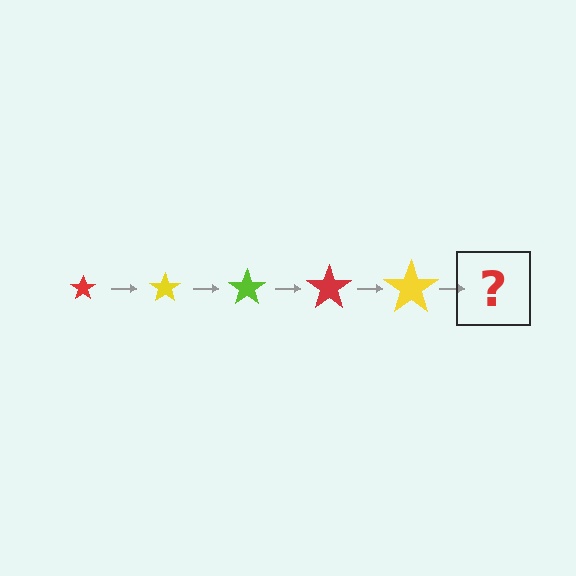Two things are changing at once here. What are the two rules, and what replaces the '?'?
The two rules are that the star grows larger each step and the color cycles through red, yellow, and lime. The '?' should be a lime star, larger than the previous one.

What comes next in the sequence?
The next element should be a lime star, larger than the previous one.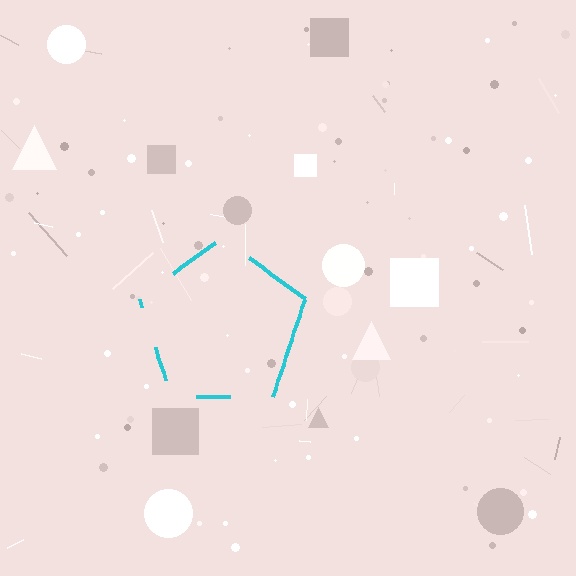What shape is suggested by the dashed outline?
The dashed outline suggests a pentagon.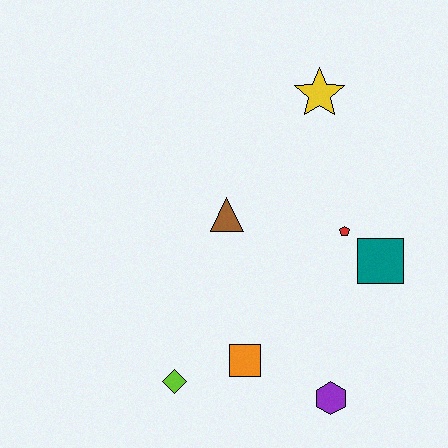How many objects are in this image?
There are 7 objects.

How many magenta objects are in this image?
There are no magenta objects.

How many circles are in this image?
There are no circles.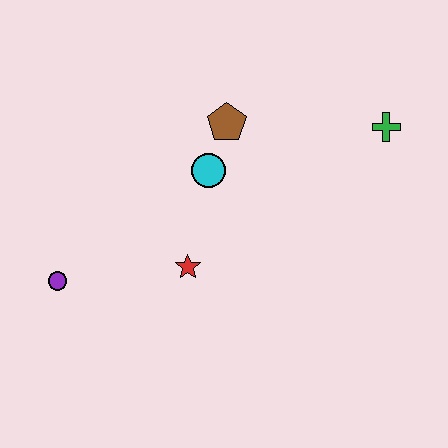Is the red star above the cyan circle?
No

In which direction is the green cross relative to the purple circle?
The green cross is to the right of the purple circle.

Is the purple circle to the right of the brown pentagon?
No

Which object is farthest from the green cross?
The purple circle is farthest from the green cross.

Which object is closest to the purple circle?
The red star is closest to the purple circle.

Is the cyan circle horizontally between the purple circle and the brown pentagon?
Yes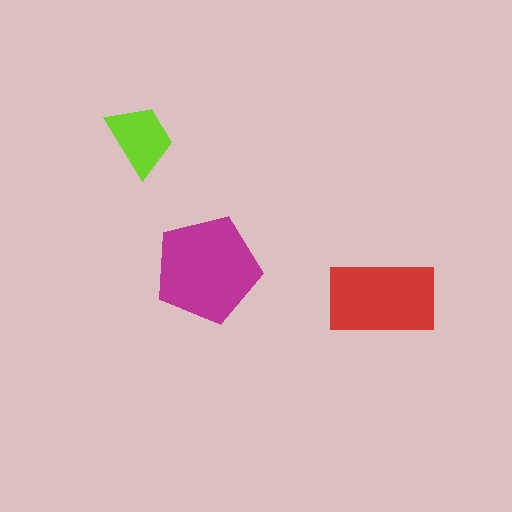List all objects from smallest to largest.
The lime trapezoid, the red rectangle, the magenta pentagon.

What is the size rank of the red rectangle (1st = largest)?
2nd.